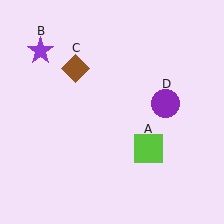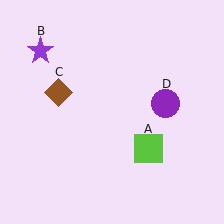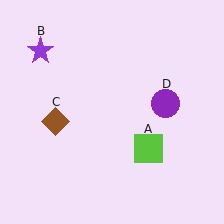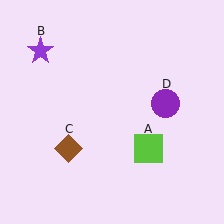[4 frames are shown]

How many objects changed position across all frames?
1 object changed position: brown diamond (object C).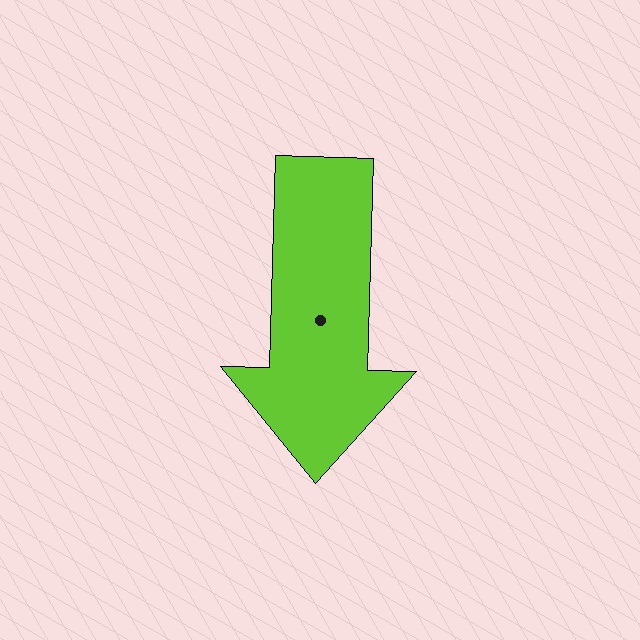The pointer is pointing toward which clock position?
Roughly 6 o'clock.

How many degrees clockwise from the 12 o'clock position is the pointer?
Approximately 181 degrees.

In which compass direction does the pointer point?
South.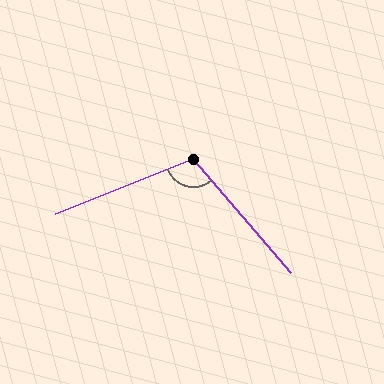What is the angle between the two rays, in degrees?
Approximately 109 degrees.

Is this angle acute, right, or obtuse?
It is obtuse.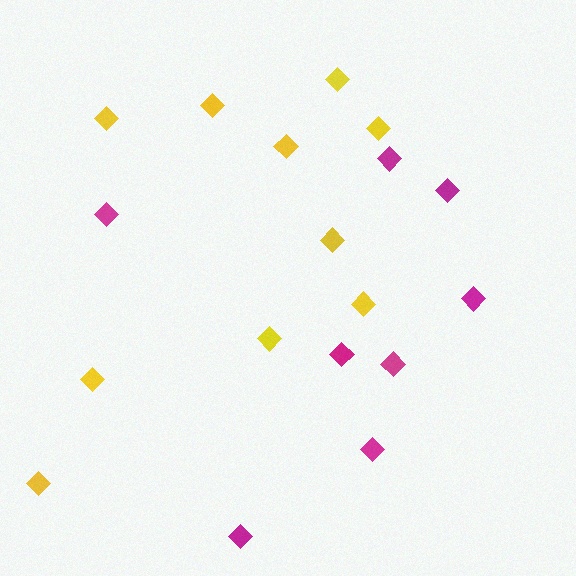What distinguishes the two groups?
There are 2 groups: one group of magenta diamonds (8) and one group of yellow diamonds (10).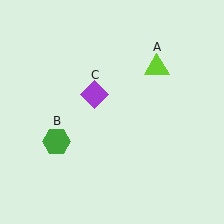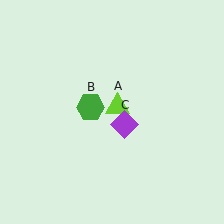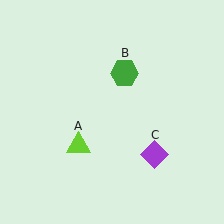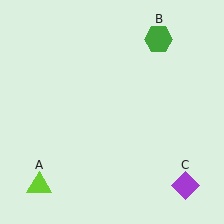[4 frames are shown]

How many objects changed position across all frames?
3 objects changed position: lime triangle (object A), green hexagon (object B), purple diamond (object C).